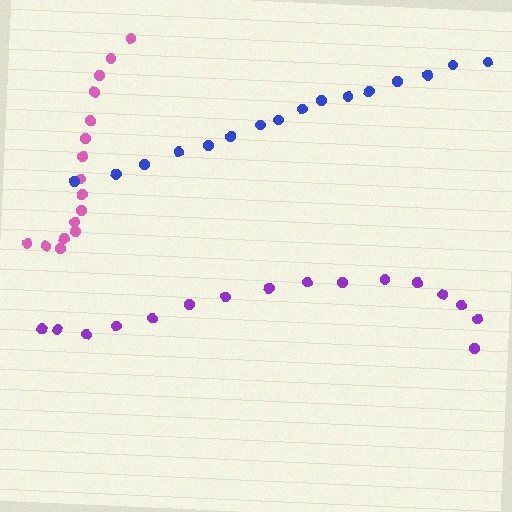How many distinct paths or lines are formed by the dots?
There are 3 distinct paths.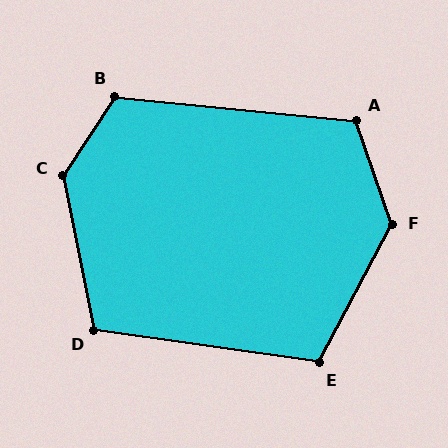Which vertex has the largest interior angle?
C, at approximately 136 degrees.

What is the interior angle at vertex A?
Approximately 115 degrees (obtuse).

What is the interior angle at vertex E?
Approximately 110 degrees (obtuse).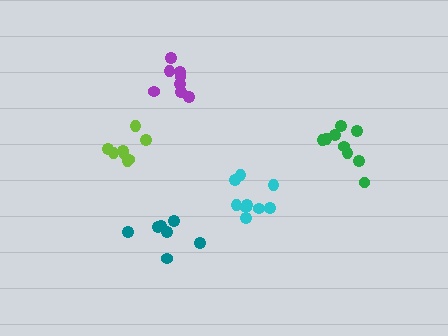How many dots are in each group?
Group 1: 8 dots, Group 2: 9 dots, Group 3: 8 dots, Group 4: 7 dots, Group 5: 9 dots (41 total).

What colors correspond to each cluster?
The clusters are colored: lime, green, purple, teal, cyan.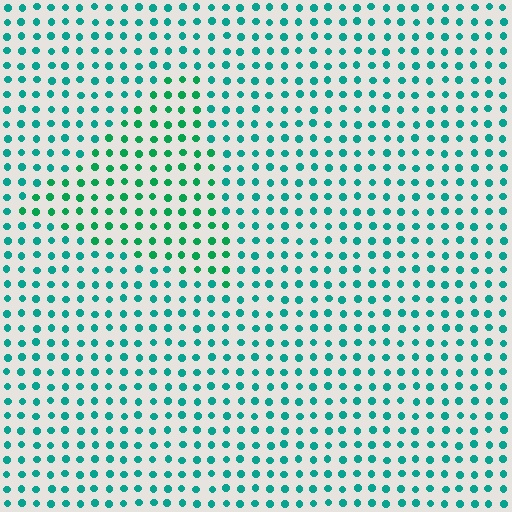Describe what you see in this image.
The image is filled with small teal elements in a uniform arrangement. A triangle-shaped region is visible where the elements are tinted to a slightly different hue, forming a subtle color boundary.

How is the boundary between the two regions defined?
The boundary is defined purely by a slight shift in hue (about 26 degrees). Spacing, size, and orientation are identical on both sides.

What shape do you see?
I see a triangle.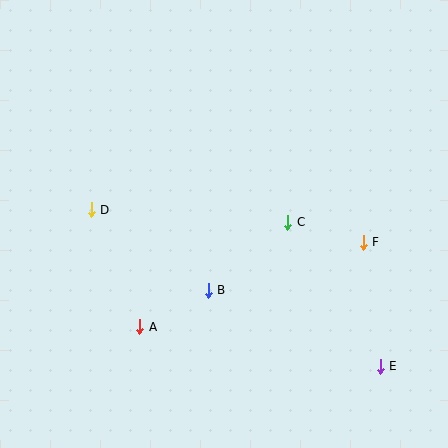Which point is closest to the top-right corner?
Point F is closest to the top-right corner.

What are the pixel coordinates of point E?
Point E is at (380, 366).